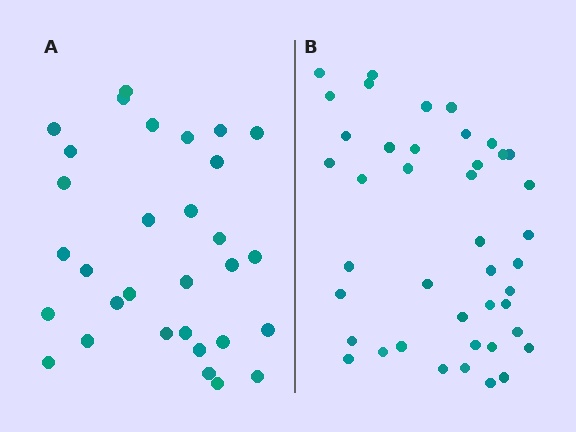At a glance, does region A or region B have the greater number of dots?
Region B (the right region) has more dots.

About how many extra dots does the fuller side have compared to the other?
Region B has roughly 12 or so more dots than region A.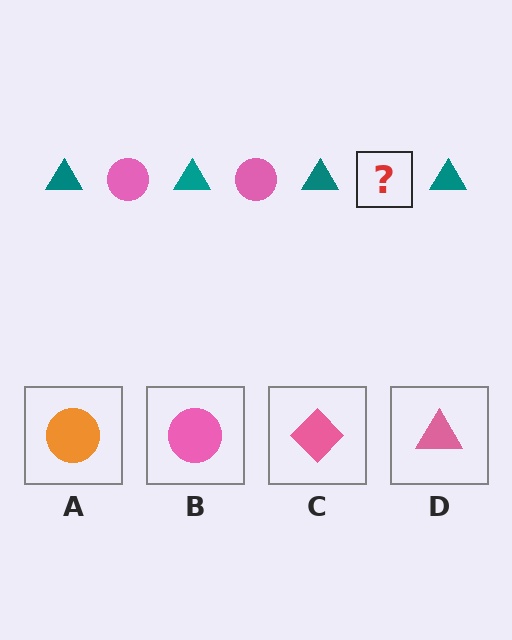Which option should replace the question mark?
Option B.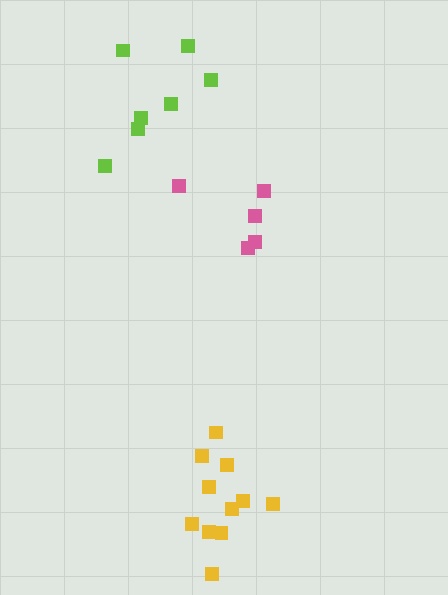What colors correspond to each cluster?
The clusters are colored: pink, yellow, lime.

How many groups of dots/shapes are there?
There are 3 groups.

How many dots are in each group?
Group 1: 5 dots, Group 2: 11 dots, Group 3: 7 dots (23 total).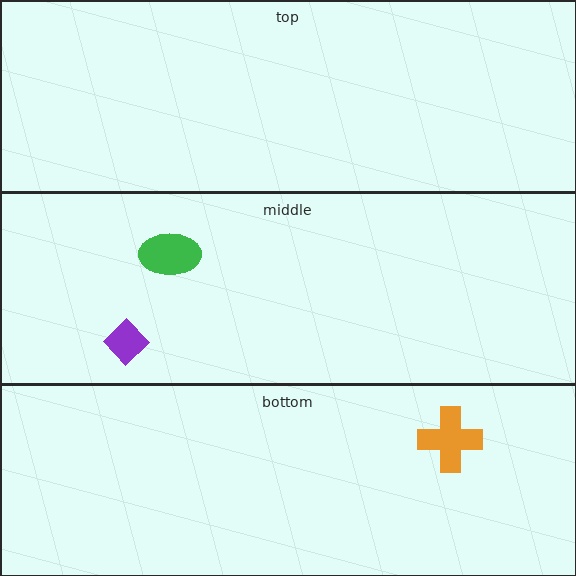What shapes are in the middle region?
The green ellipse, the purple diamond.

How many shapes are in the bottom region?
1.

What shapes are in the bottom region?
The orange cross.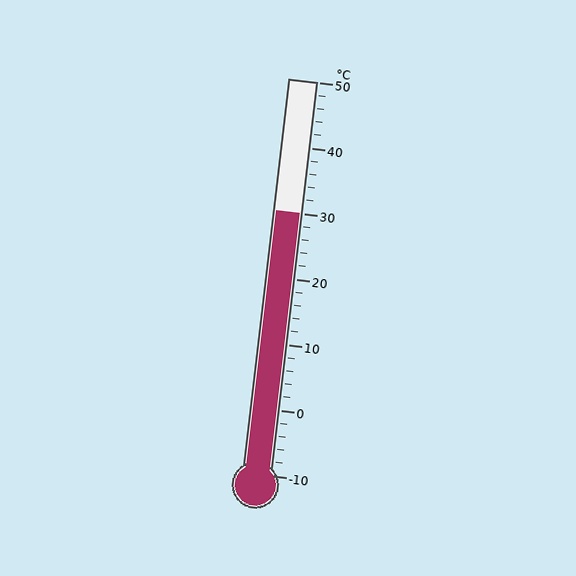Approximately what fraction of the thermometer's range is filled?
The thermometer is filled to approximately 65% of its range.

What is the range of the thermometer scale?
The thermometer scale ranges from -10°C to 50°C.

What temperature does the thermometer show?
The thermometer shows approximately 30°C.